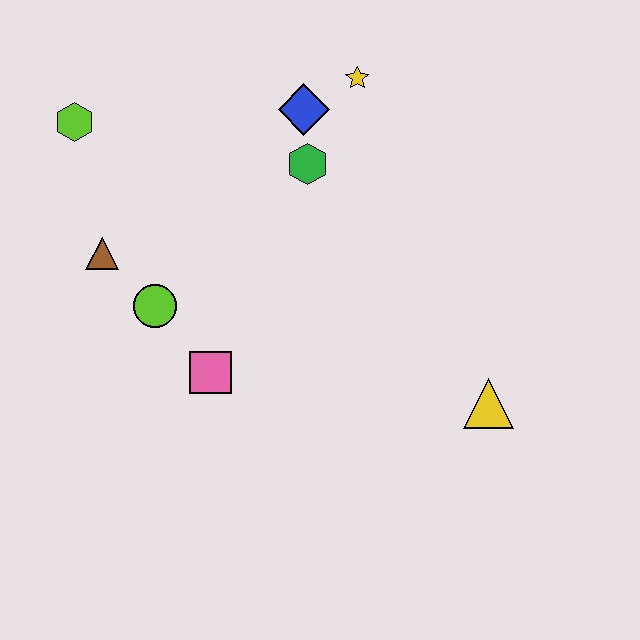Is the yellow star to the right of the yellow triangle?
No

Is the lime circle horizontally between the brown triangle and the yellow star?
Yes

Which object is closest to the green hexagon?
The blue diamond is closest to the green hexagon.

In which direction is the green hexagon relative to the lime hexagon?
The green hexagon is to the right of the lime hexagon.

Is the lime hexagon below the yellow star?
Yes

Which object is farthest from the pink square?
The yellow star is farthest from the pink square.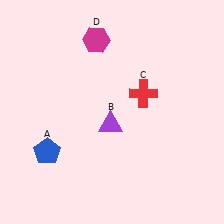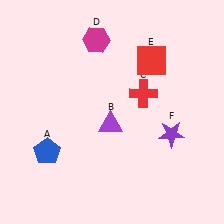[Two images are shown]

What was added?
A red square (E), a purple star (F) were added in Image 2.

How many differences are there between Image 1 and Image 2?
There are 2 differences between the two images.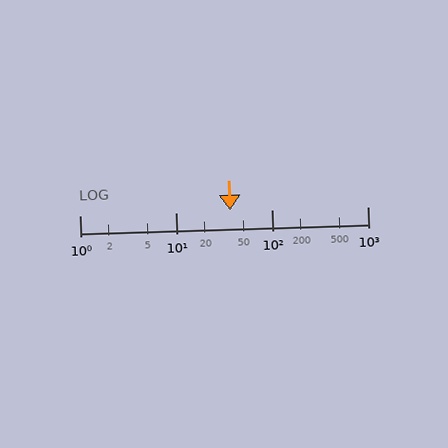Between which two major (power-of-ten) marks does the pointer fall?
The pointer is between 10 and 100.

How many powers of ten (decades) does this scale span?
The scale spans 3 decades, from 1 to 1000.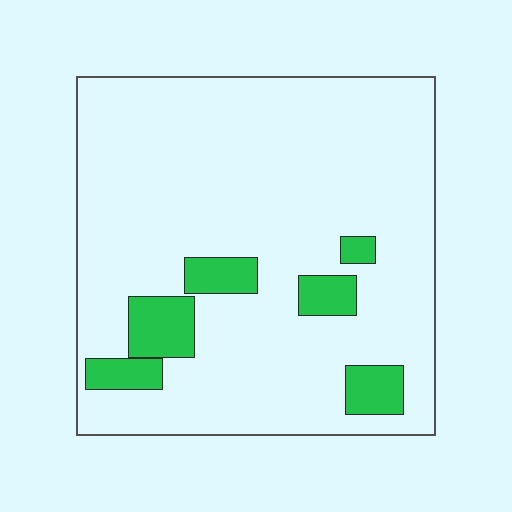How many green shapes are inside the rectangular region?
6.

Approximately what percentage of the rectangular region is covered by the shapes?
Approximately 10%.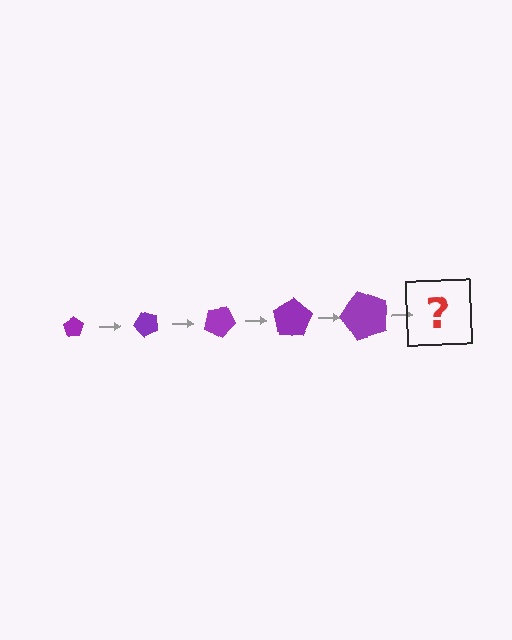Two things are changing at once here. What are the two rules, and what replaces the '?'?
The two rules are that the pentagon grows larger each step and it rotates 50 degrees each step. The '?' should be a pentagon, larger than the previous one and rotated 250 degrees from the start.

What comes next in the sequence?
The next element should be a pentagon, larger than the previous one and rotated 250 degrees from the start.